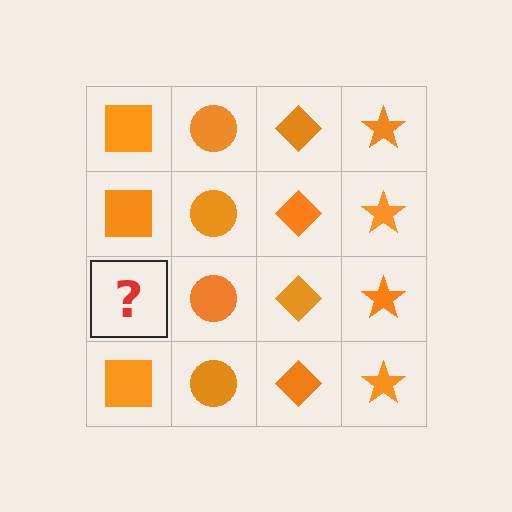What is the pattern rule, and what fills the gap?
The rule is that each column has a consistent shape. The gap should be filled with an orange square.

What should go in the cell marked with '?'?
The missing cell should contain an orange square.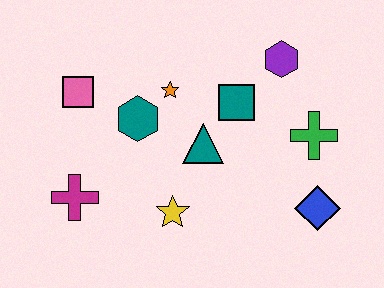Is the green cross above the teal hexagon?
No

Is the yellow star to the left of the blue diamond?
Yes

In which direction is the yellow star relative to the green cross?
The yellow star is to the left of the green cross.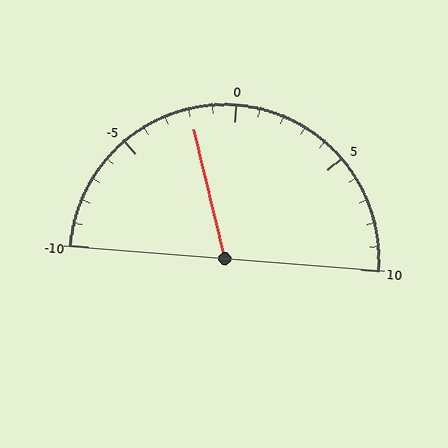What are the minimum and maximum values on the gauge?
The gauge ranges from -10 to 10.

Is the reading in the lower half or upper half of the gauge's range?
The reading is in the lower half of the range (-10 to 10).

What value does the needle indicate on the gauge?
The needle indicates approximately -2.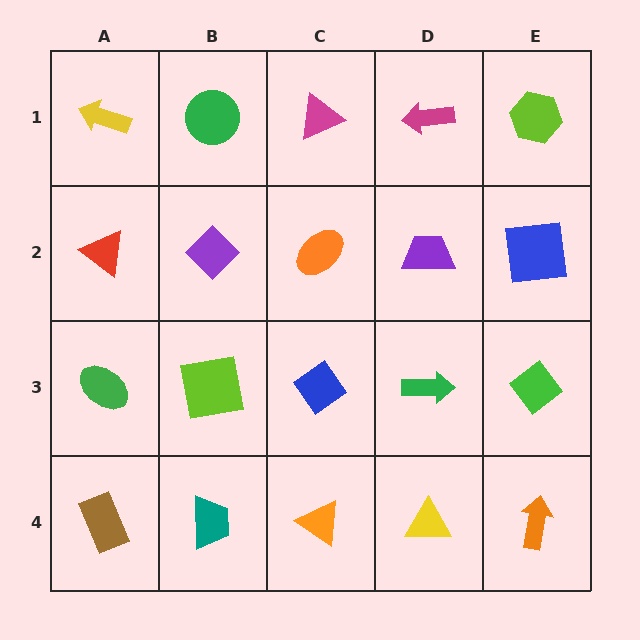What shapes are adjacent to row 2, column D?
A magenta arrow (row 1, column D), a green arrow (row 3, column D), an orange ellipse (row 2, column C), a blue square (row 2, column E).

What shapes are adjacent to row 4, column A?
A green ellipse (row 3, column A), a teal trapezoid (row 4, column B).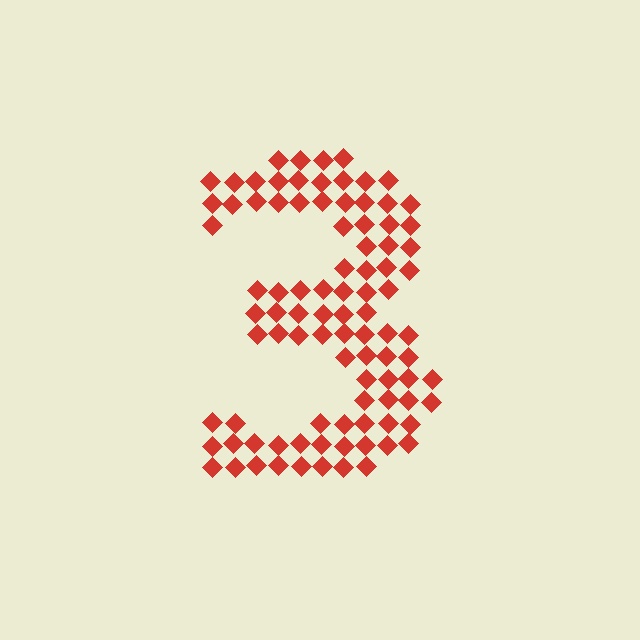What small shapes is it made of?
It is made of small diamonds.